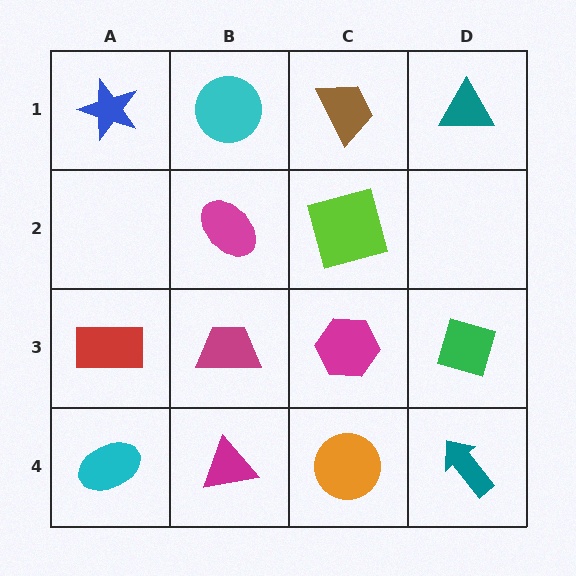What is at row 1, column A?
A blue star.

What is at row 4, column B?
A magenta triangle.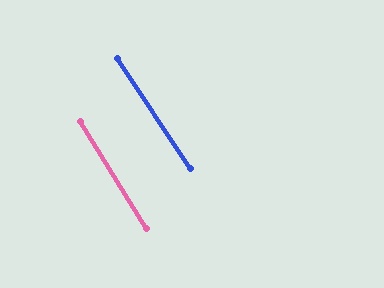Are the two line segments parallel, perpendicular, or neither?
Parallel — their directions differ by only 1.7°.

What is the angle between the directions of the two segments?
Approximately 2 degrees.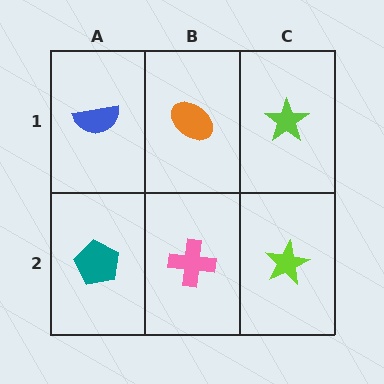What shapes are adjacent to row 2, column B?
An orange ellipse (row 1, column B), a teal pentagon (row 2, column A), a lime star (row 2, column C).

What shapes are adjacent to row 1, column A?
A teal pentagon (row 2, column A), an orange ellipse (row 1, column B).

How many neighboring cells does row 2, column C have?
2.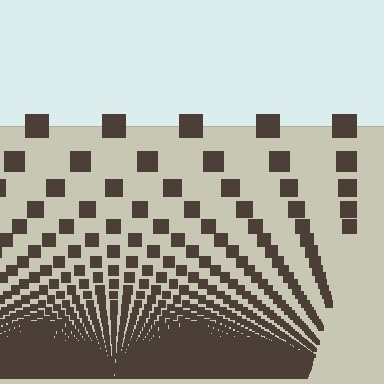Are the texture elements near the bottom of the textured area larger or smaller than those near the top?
Smaller. The gradient is inverted — elements near the bottom are smaller and denser.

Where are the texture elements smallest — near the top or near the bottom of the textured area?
Near the bottom.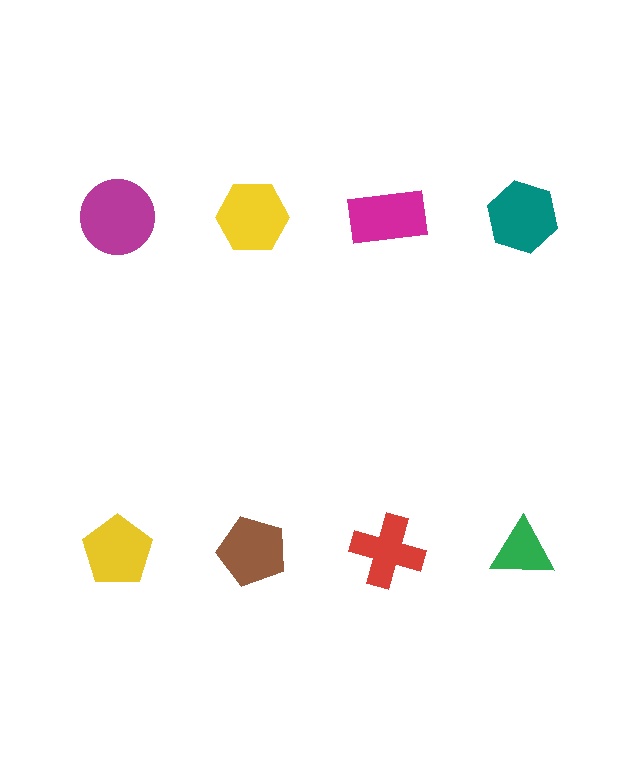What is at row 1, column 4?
A teal hexagon.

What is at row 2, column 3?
A red cross.